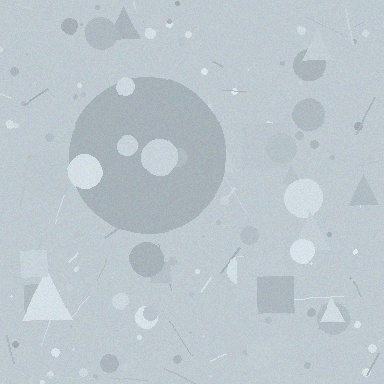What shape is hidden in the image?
A circle is hidden in the image.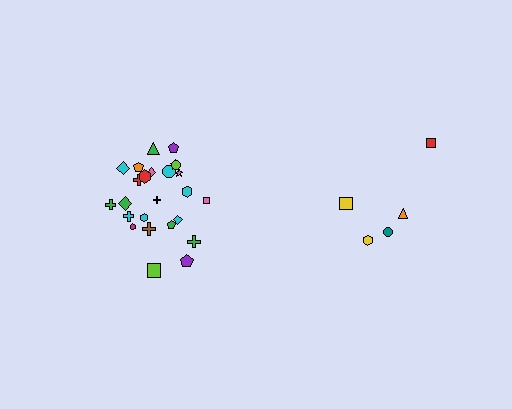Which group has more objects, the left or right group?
The left group.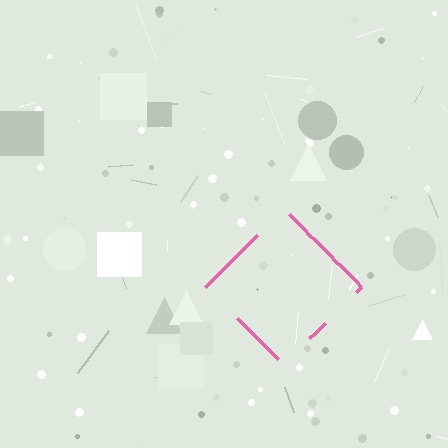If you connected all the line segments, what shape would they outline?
They would outline a diamond.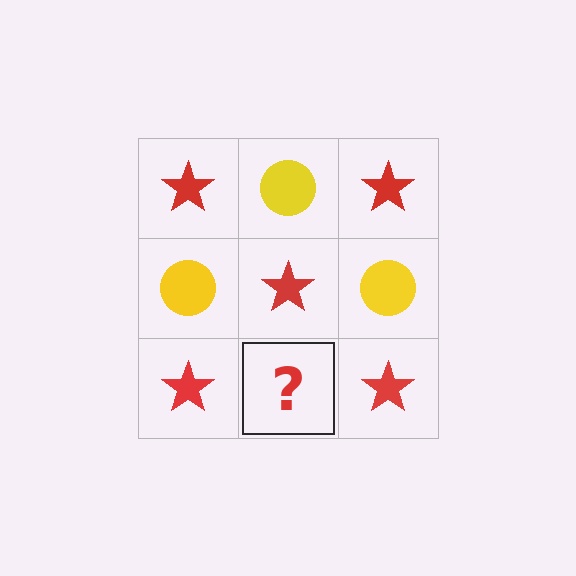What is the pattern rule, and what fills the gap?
The rule is that it alternates red star and yellow circle in a checkerboard pattern. The gap should be filled with a yellow circle.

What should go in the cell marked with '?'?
The missing cell should contain a yellow circle.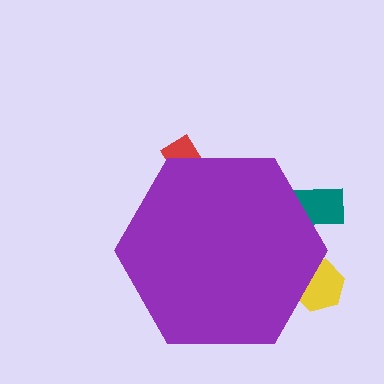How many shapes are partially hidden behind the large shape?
3 shapes are partially hidden.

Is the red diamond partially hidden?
Yes, the red diamond is partially hidden behind the purple hexagon.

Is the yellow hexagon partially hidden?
Yes, the yellow hexagon is partially hidden behind the purple hexagon.